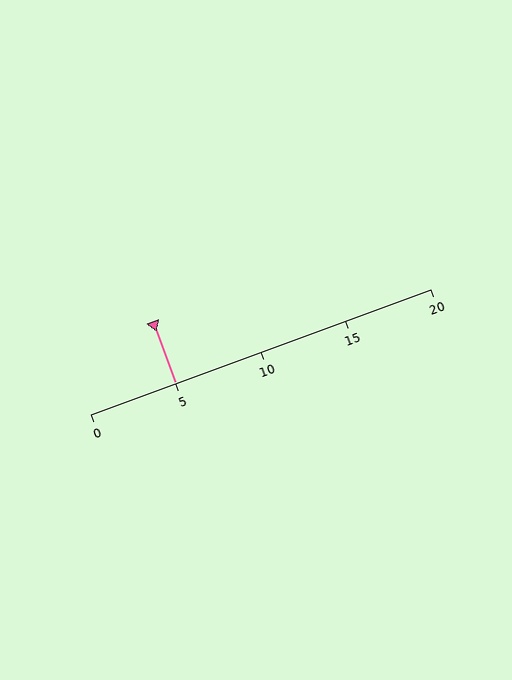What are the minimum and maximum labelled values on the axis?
The axis runs from 0 to 20.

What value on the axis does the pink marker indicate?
The marker indicates approximately 5.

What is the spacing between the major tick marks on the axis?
The major ticks are spaced 5 apart.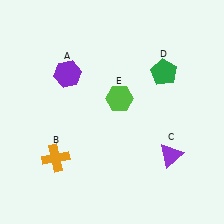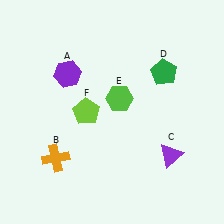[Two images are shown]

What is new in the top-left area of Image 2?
A lime pentagon (F) was added in the top-left area of Image 2.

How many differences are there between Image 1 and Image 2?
There is 1 difference between the two images.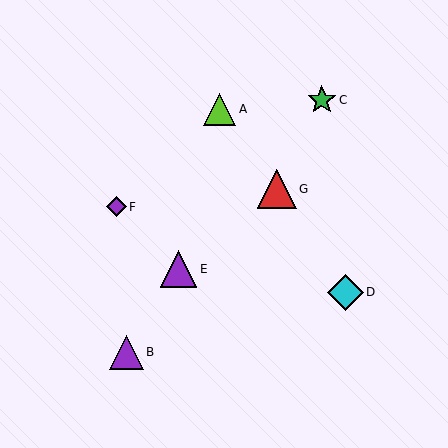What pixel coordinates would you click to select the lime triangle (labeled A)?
Click at (220, 109) to select the lime triangle A.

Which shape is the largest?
The red triangle (labeled G) is the largest.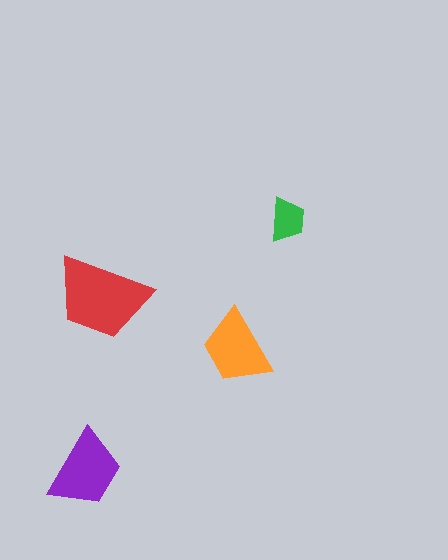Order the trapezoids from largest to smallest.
the red one, the purple one, the orange one, the green one.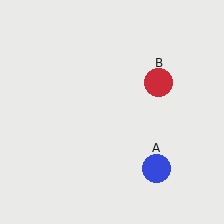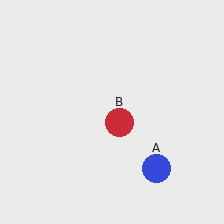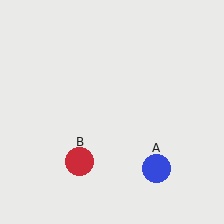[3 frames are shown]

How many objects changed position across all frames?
1 object changed position: red circle (object B).